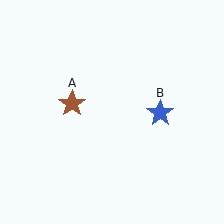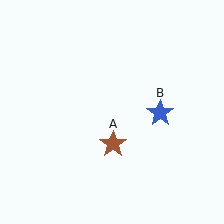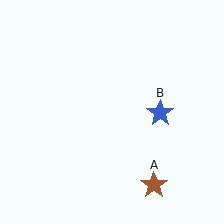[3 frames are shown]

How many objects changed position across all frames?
1 object changed position: brown star (object A).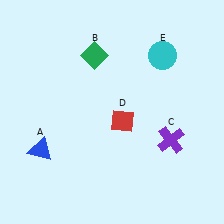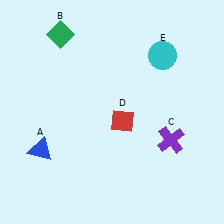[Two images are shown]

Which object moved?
The green diamond (B) moved left.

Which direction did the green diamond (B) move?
The green diamond (B) moved left.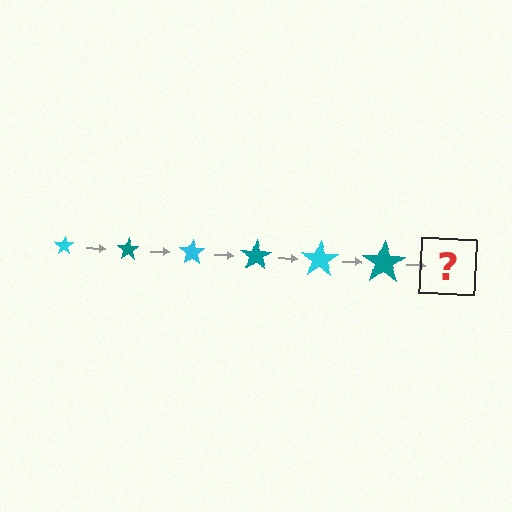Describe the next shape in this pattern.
It should be a cyan star, larger than the previous one.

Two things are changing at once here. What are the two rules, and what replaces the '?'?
The two rules are that the star grows larger each step and the color cycles through cyan and teal. The '?' should be a cyan star, larger than the previous one.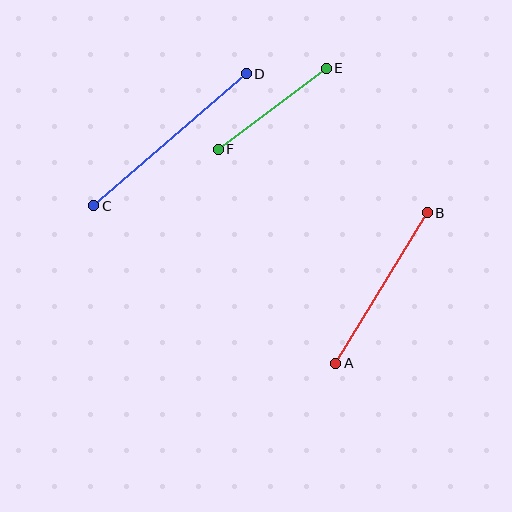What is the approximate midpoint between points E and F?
The midpoint is at approximately (272, 109) pixels.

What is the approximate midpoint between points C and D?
The midpoint is at approximately (170, 140) pixels.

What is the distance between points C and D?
The distance is approximately 202 pixels.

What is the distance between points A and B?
The distance is approximately 176 pixels.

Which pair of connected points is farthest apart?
Points C and D are farthest apart.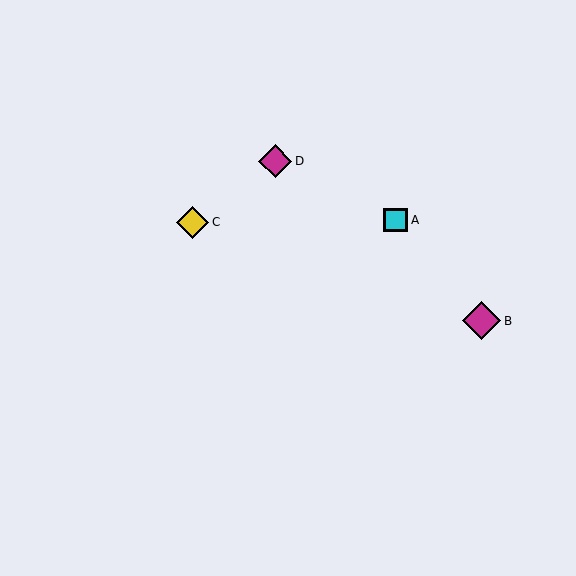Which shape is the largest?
The magenta diamond (labeled B) is the largest.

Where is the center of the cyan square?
The center of the cyan square is at (396, 220).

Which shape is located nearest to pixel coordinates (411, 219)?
The cyan square (labeled A) at (396, 220) is nearest to that location.